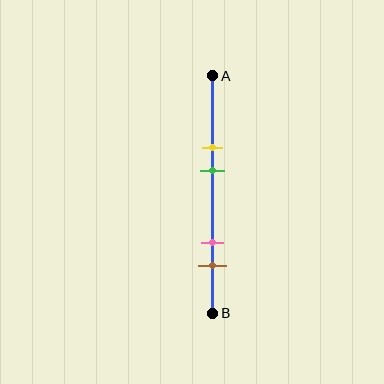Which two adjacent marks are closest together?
The yellow and green marks are the closest adjacent pair.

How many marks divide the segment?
There are 4 marks dividing the segment.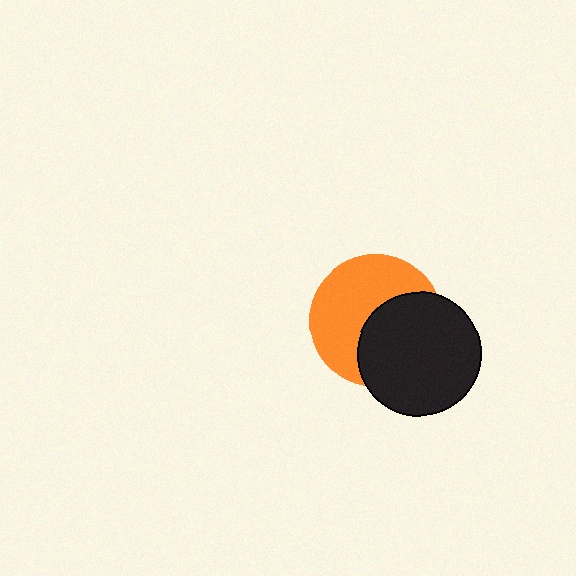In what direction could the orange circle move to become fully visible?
The orange circle could move toward the upper-left. That would shift it out from behind the black circle entirely.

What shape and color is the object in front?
The object in front is a black circle.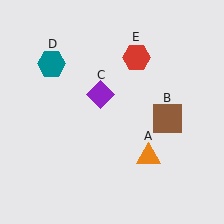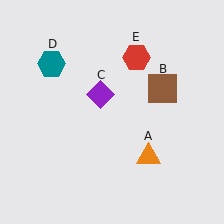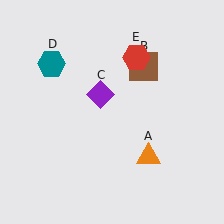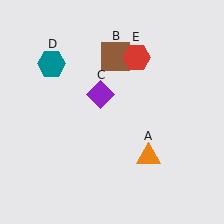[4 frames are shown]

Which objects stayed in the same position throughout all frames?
Orange triangle (object A) and purple diamond (object C) and teal hexagon (object D) and red hexagon (object E) remained stationary.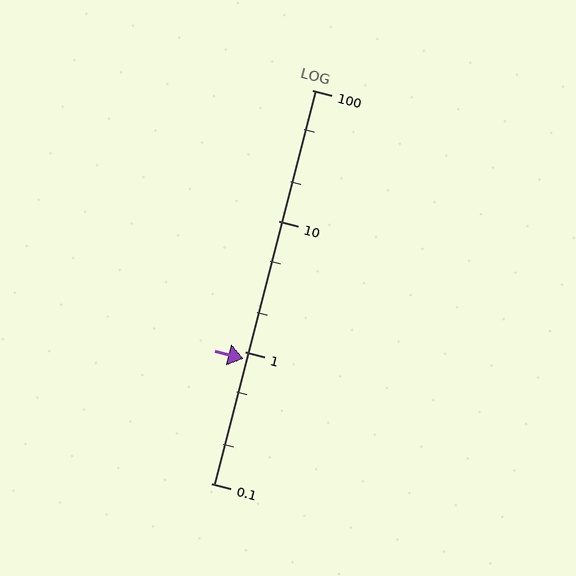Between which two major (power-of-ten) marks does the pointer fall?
The pointer is between 0.1 and 1.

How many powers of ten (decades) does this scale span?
The scale spans 3 decades, from 0.1 to 100.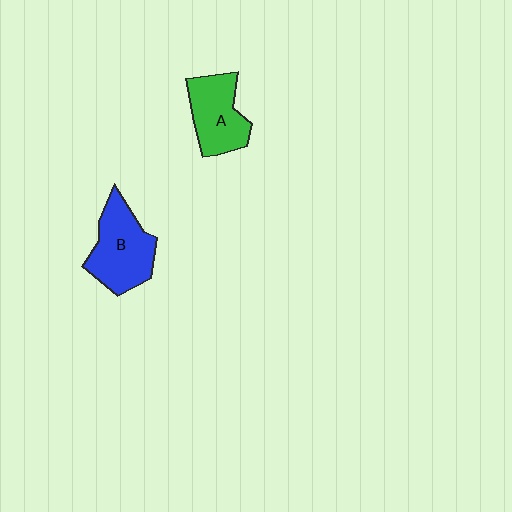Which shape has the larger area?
Shape B (blue).